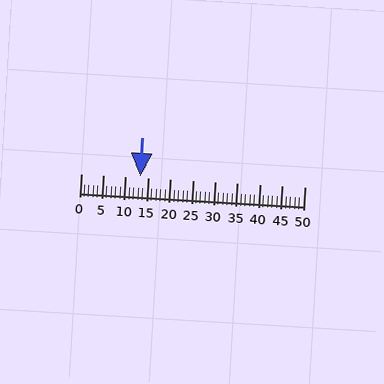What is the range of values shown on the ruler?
The ruler shows values from 0 to 50.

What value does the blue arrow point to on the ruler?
The blue arrow points to approximately 13.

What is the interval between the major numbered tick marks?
The major tick marks are spaced 5 units apart.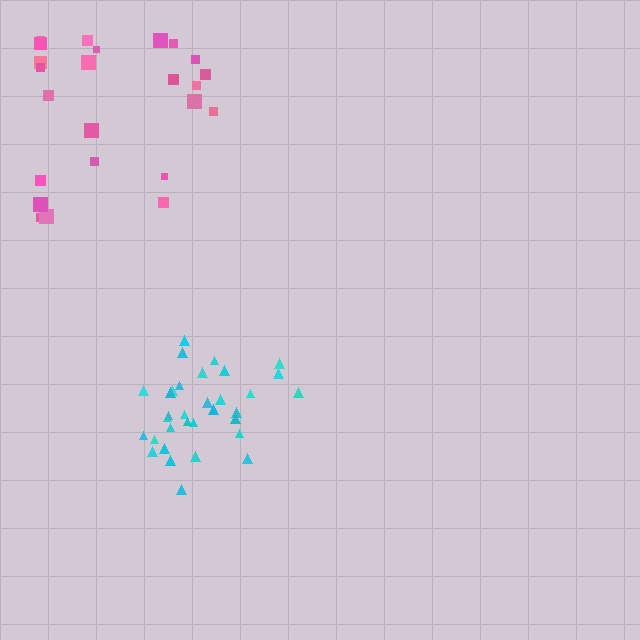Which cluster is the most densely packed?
Cyan.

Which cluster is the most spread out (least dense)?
Pink.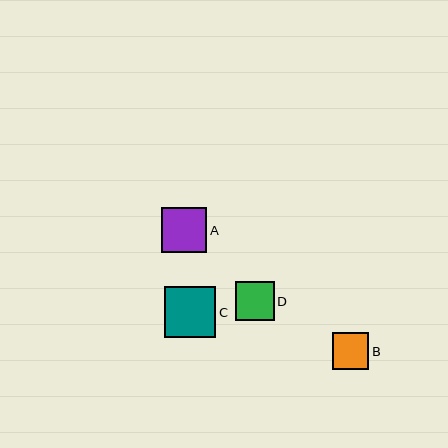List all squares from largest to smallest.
From largest to smallest: C, A, D, B.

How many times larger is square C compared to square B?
Square C is approximately 1.4 times the size of square B.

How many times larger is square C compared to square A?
Square C is approximately 1.1 times the size of square A.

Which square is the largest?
Square C is the largest with a size of approximately 51 pixels.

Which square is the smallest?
Square B is the smallest with a size of approximately 36 pixels.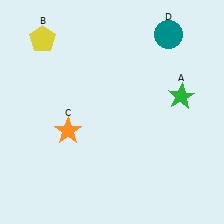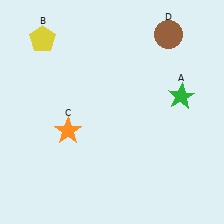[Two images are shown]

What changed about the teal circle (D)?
In Image 1, D is teal. In Image 2, it changed to brown.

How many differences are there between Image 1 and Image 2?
There is 1 difference between the two images.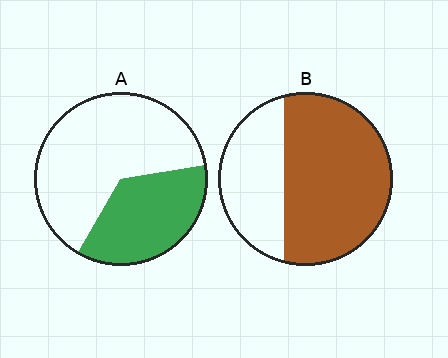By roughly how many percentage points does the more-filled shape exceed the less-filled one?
By roughly 30 percentage points (B over A).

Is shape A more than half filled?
No.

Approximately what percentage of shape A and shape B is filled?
A is approximately 35% and B is approximately 65%.